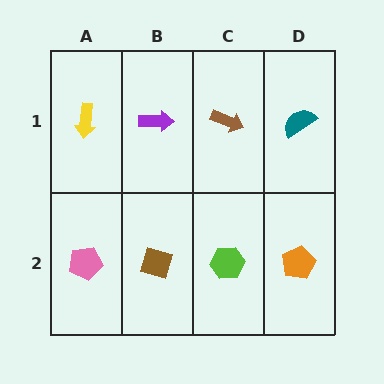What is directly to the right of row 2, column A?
A brown diamond.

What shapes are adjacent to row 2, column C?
A brown arrow (row 1, column C), a brown diamond (row 2, column B), an orange pentagon (row 2, column D).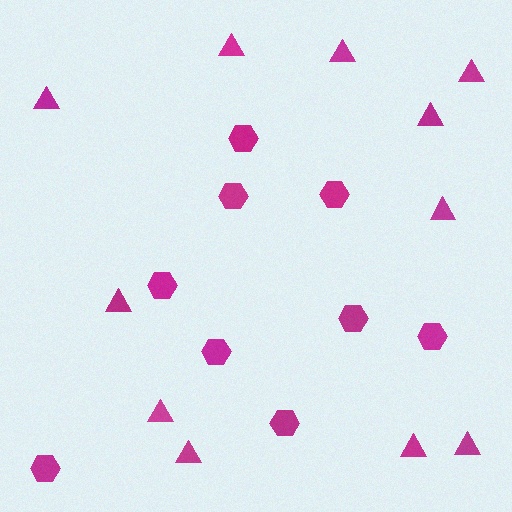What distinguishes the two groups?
There are 2 groups: one group of hexagons (9) and one group of triangles (11).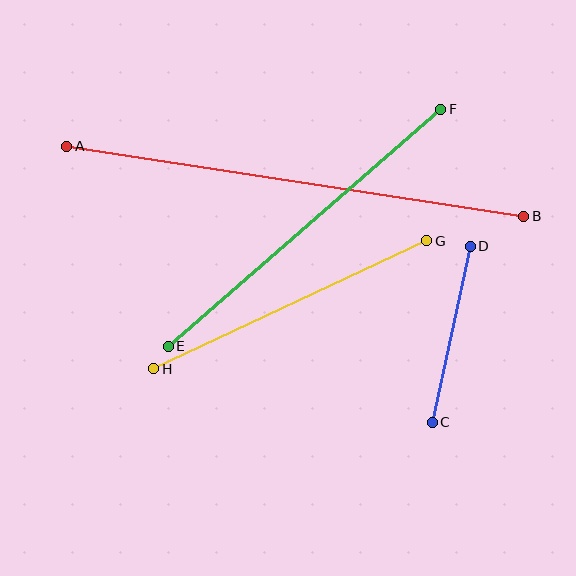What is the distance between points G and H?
The distance is approximately 301 pixels.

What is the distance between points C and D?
The distance is approximately 180 pixels.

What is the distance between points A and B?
The distance is approximately 462 pixels.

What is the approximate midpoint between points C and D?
The midpoint is at approximately (451, 334) pixels.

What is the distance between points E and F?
The distance is approximately 361 pixels.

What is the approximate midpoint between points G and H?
The midpoint is at approximately (290, 305) pixels.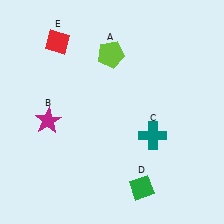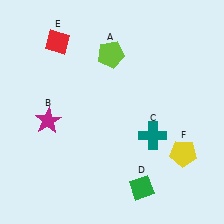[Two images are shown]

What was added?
A yellow pentagon (F) was added in Image 2.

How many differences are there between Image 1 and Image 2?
There is 1 difference between the two images.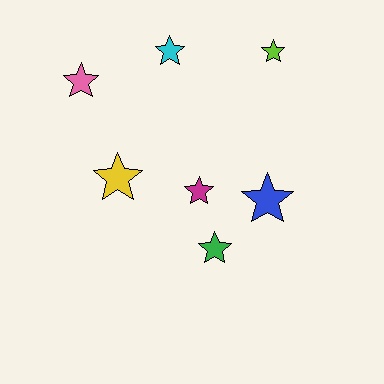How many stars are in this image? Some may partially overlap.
There are 7 stars.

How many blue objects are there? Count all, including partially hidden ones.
There is 1 blue object.